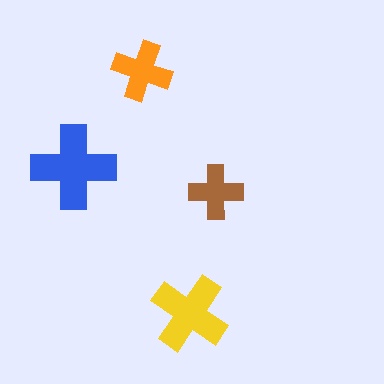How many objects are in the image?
There are 4 objects in the image.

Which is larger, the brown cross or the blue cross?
The blue one.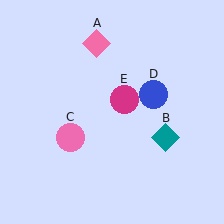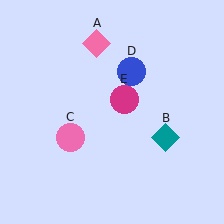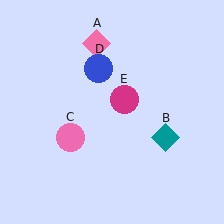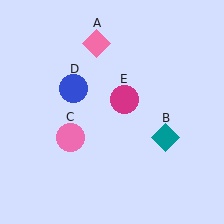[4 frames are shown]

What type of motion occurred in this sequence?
The blue circle (object D) rotated counterclockwise around the center of the scene.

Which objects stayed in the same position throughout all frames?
Pink diamond (object A) and teal diamond (object B) and pink circle (object C) and magenta circle (object E) remained stationary.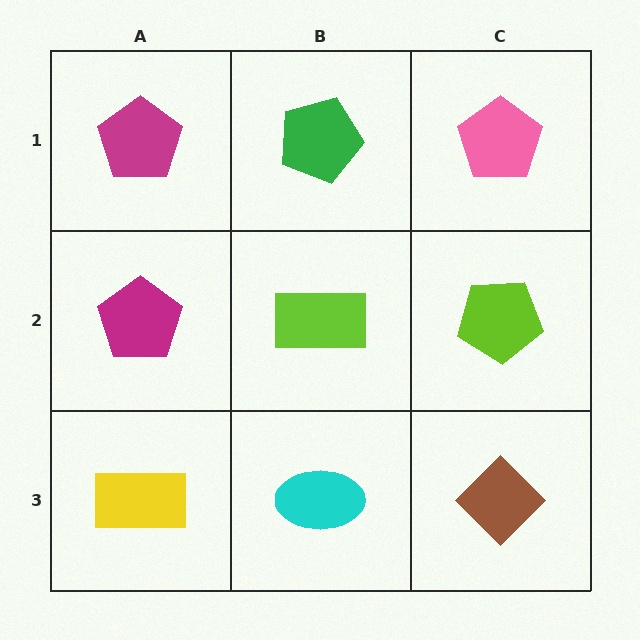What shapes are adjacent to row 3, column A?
A magenta pentagon (row 2, column A), a cyan ellipse (row 3, column B).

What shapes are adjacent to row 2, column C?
A pink pentagon (row 1, column C), a brown diamond (row 3, column C), a lime rectangle (row 2, column B).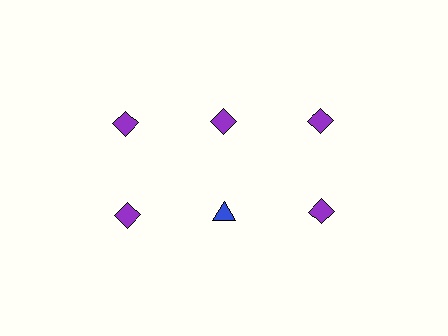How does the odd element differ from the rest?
It differs in both color (blue instead of purple) and shape (triangle instead of diamond).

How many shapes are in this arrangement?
There are 6 shapes arranged in a grid pattern.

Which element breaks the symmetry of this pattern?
The blue triangle in the second row, second from left column breaks the symmetry. All other shapes are purple diamonds.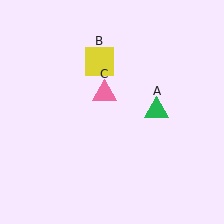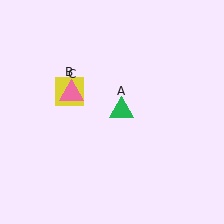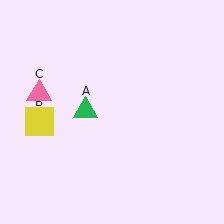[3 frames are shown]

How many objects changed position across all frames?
3 objects changed position: green triangle (object A), yellow square (object B), pink triangle (object C).